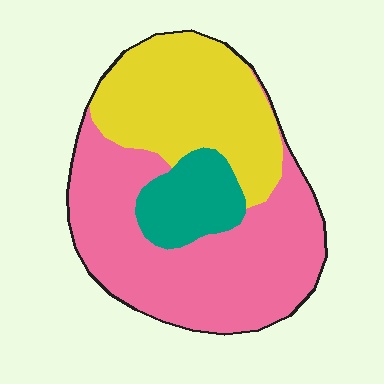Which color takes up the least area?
Teal, at roughly 15%.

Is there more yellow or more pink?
Pink.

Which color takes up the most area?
Pink, at roughly 50%.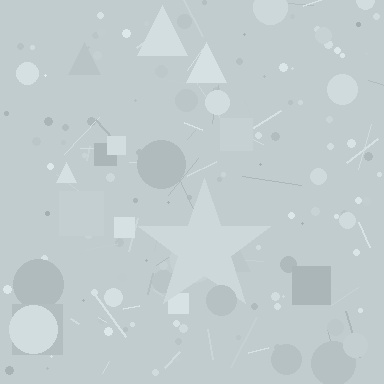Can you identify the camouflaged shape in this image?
The camouflaged shape is a star.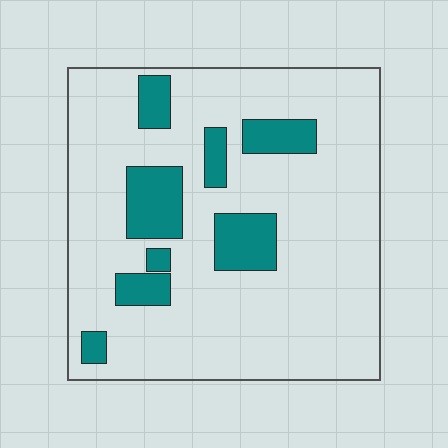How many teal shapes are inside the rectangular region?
8.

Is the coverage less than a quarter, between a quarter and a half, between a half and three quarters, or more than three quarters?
Less than a quarter.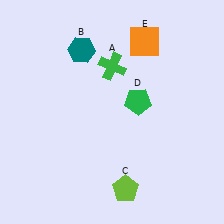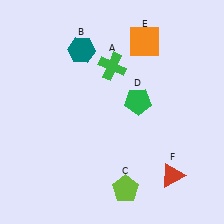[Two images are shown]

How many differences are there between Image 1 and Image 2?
There is 1 difference between the two images.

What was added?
A red triangle (F) was added in Image 2.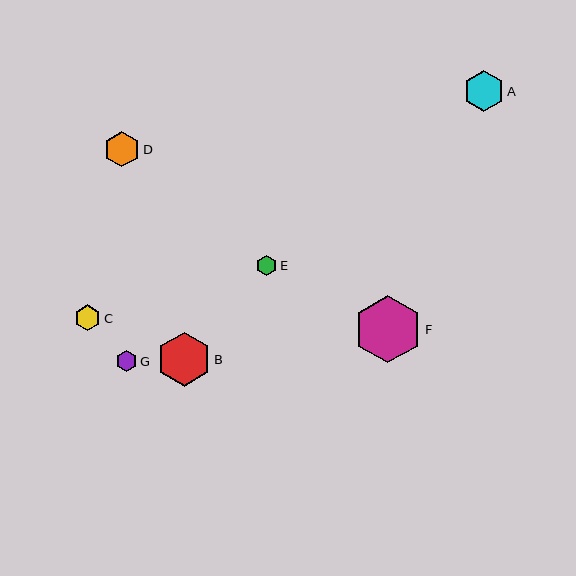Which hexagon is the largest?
Hexagon F is the largest with a size of approximately 67 pixels.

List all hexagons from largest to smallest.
From largest to smallest: F, B, A, D, C, E, G.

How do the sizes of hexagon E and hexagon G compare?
Hexagon E and hexagon G are approximately the same size.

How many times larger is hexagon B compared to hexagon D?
Hexagon B is approximately 1.5 times the size of hexagon D.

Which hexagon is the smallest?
Hexagon G is the smallest with a size of approximately 20 pixels.